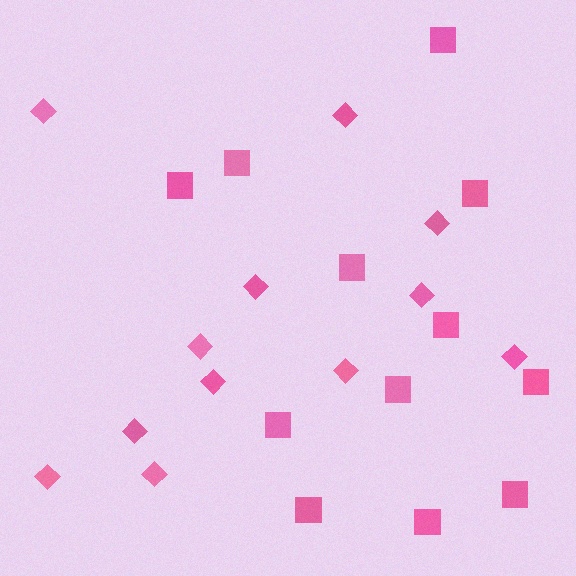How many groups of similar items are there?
There are 2 groups: one group of diamonds (12) and one group of squares (12).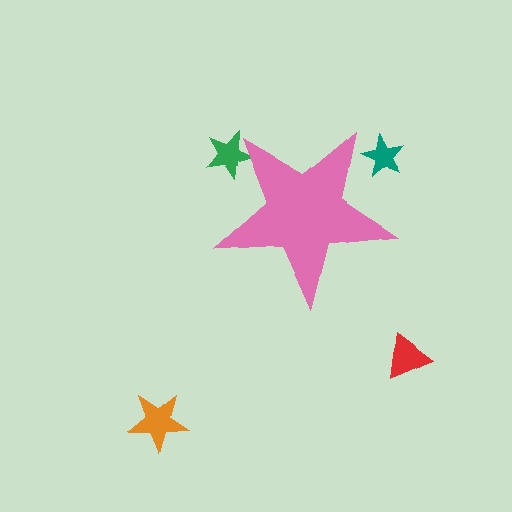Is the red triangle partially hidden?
No, the red triangle is fully visible.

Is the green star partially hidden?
Yes, the green star is partially hidden behind the pink star.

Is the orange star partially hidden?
No, the orange star is fully visible.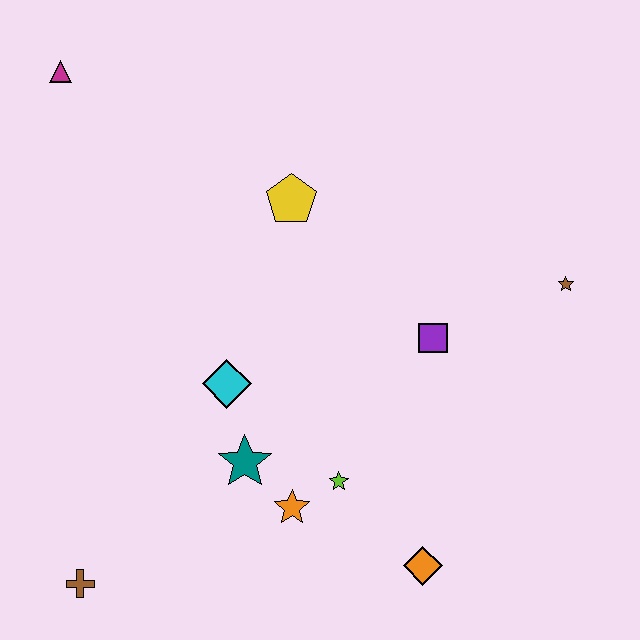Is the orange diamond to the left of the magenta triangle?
No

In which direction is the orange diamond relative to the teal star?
The orange diamond is to the right of the teal star.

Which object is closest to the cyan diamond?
The teal star is closest to the cyan diamond.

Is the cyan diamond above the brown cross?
Yes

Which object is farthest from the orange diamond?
The magenta triangle is farthest from the orange diamond.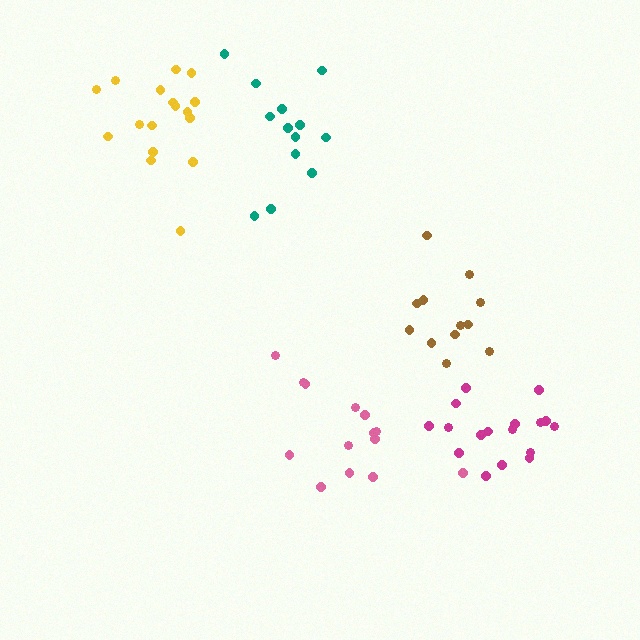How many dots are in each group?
Group 1: 12 dots, Group 2: 17 dots, Group 3: 13 dots, Group 4: 14 dots, Group 5: 17 dots (73 total).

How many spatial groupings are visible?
There are 5 spatial groupings.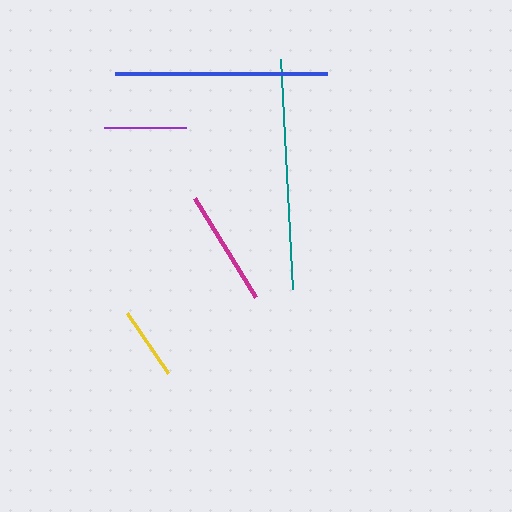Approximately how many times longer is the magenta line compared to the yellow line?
The magenta line is approximately 1.6 times the length of the yellow line.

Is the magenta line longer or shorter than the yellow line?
The magenta line is longer than the yellow line.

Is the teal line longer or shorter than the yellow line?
The teal line is longer than the yellow line.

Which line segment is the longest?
The teal line is the longest at approximately 230 pixels.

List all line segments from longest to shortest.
From longest to shortest: teal, blue, magenta, purple, yellow.